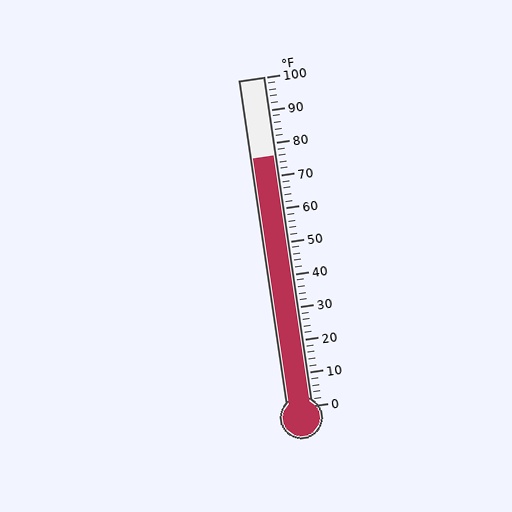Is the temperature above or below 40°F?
The temperature is above 40°F.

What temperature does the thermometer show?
The thermometer shows approximately 76°F.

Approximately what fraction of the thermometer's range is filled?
The thermometer is filled to approximately 75% of its range.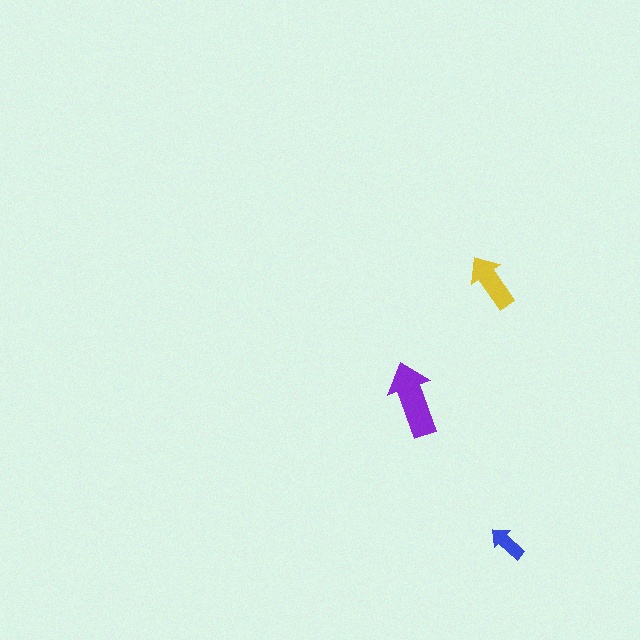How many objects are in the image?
There are 3 objects in the image.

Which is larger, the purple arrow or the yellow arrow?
The purple one.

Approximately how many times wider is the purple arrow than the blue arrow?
About 2 times wider.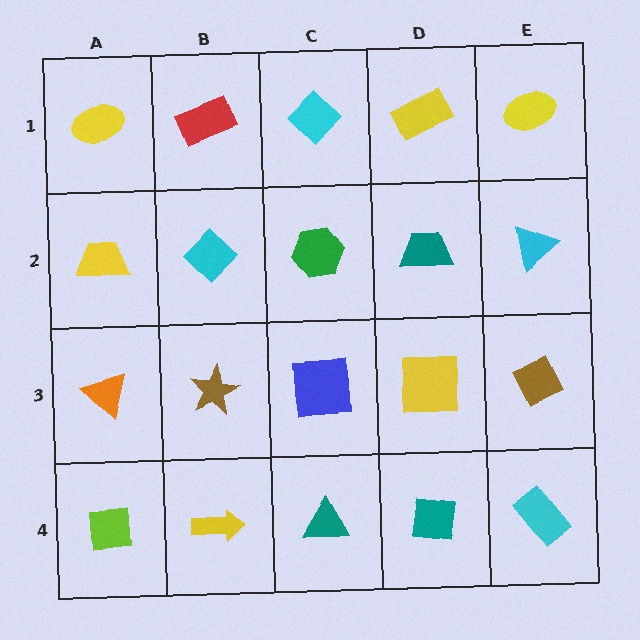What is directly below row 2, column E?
A brown diamond.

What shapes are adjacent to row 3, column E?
A cyan triangle (row 2, column E), a cyan rectangle (row 4, column E), a yellow square (row 3, column D).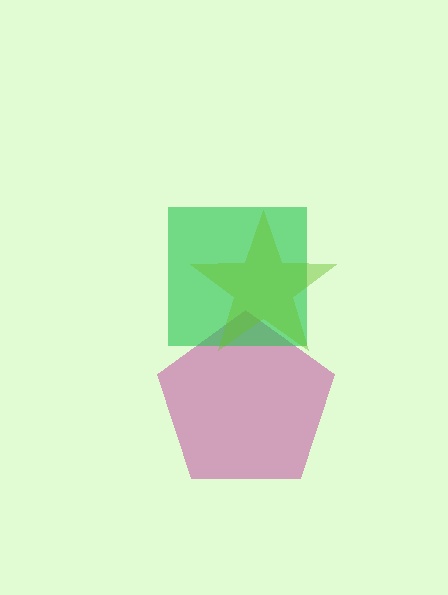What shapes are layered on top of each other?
The layered shapes are: a magenta pentagon, a green square, a lime star.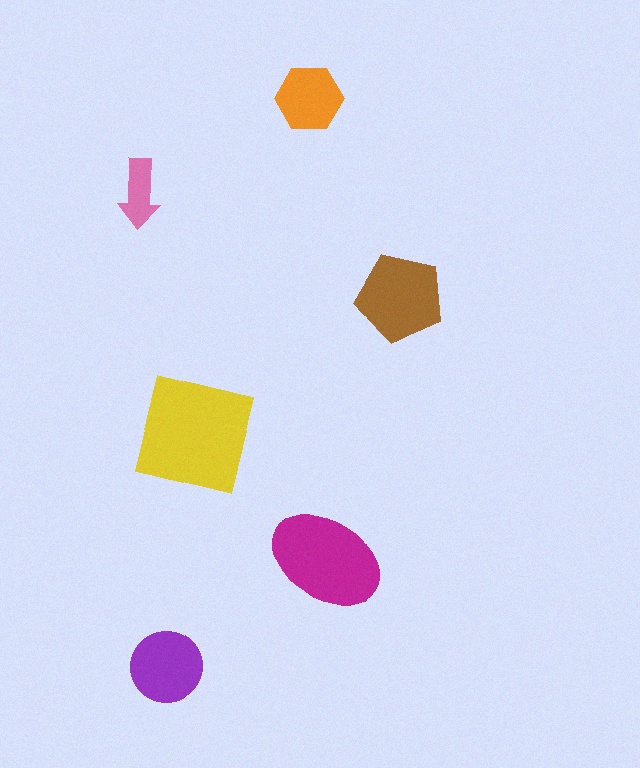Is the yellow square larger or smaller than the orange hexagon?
Larger.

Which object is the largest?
The yellow square.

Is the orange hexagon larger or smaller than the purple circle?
Smaller.